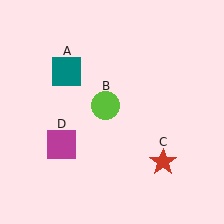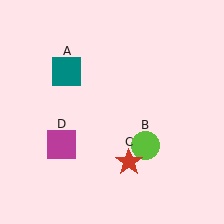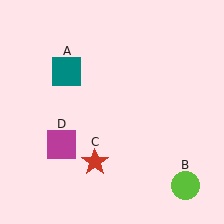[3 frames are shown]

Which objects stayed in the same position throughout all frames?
Teal square (object A) and magenta square (object D) remained stationary.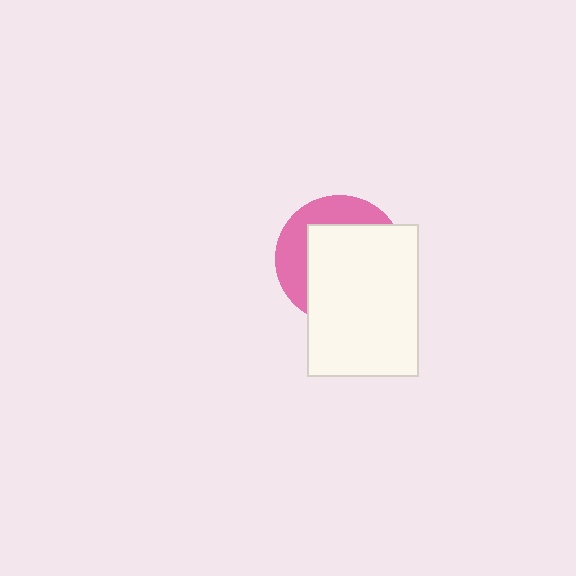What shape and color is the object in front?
The object in front is a white rectangle.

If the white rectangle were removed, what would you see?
You would see the complete pink circle.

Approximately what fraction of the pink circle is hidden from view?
Roughly 66% of the pink circle is hidden behind the white rectangle.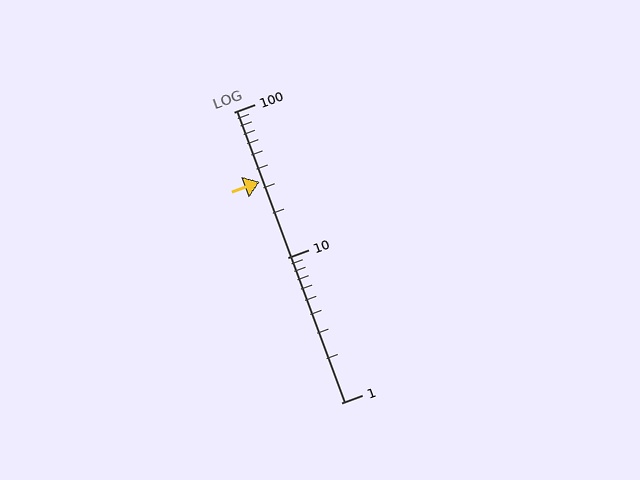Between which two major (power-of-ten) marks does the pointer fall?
The pointer is between 10 and 100.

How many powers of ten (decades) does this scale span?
The scale spans 2 decades, from 1 to 100.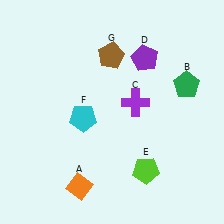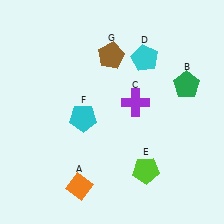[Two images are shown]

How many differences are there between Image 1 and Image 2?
There is 1 difference between the two images.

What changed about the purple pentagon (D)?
In Image 1, D is purple. In Image 2, it changed to cyan.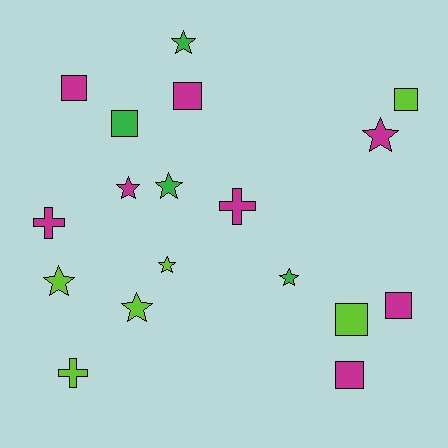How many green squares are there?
There is 1 green square.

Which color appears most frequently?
Magenta, with 8 objects.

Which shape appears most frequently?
Star, with 8 objects.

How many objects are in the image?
There are 18 objects.